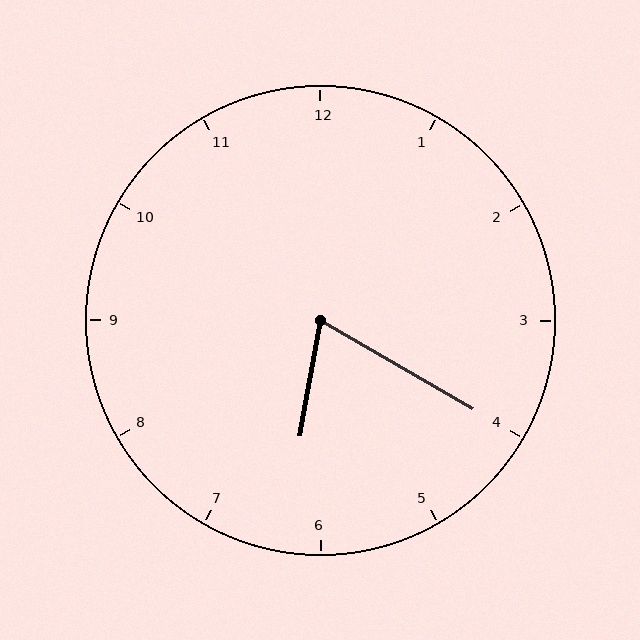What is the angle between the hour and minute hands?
Approximately 70 degrees.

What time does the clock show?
6:20.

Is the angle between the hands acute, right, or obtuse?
It is acute.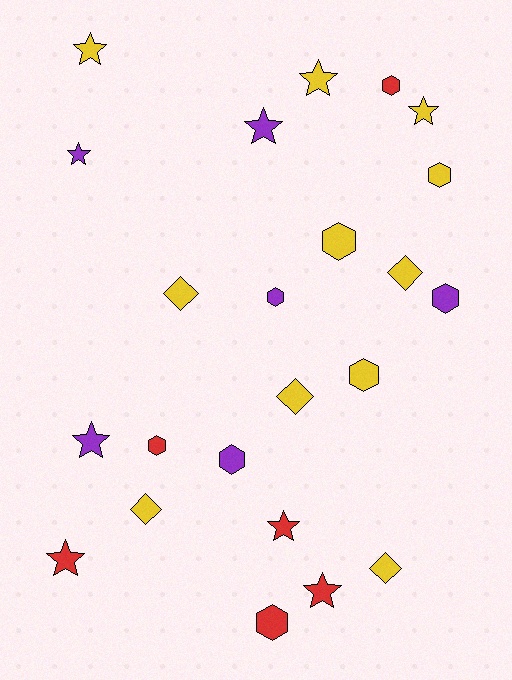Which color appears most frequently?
Yellow, with 11 objects.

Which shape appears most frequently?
Hexagon, with 9 objects.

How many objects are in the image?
There are 23 objects.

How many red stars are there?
There are 3 red stars.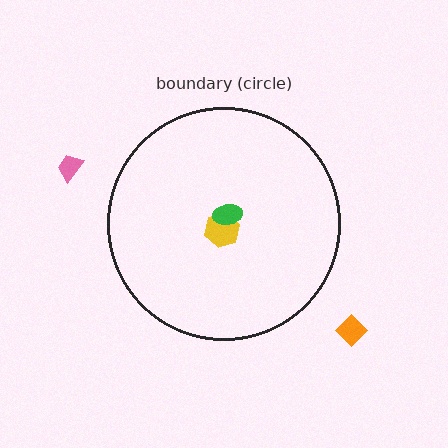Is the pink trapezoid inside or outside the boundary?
Outside.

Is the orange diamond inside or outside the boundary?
Outside.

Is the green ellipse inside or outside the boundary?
Inside.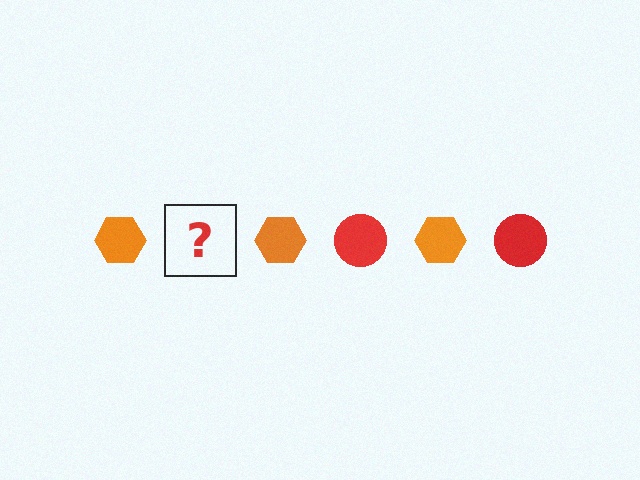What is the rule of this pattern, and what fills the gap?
The rule is that the pattern alternates between orange hexagon and red circle. The gap should be filled with a red circle.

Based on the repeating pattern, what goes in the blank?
The blank should be a red circle.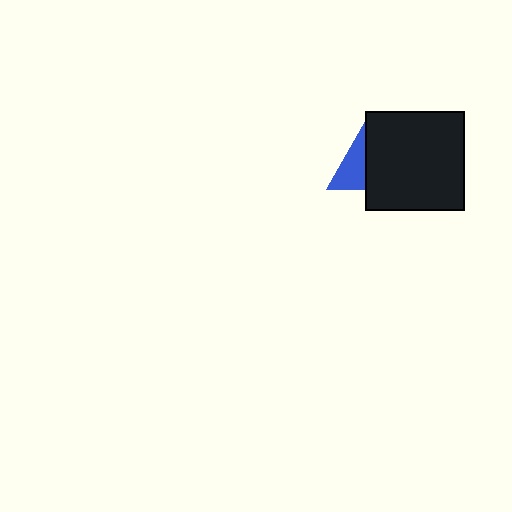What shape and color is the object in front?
The object in front is a black square.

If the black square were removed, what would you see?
You would see the complete blue triangle.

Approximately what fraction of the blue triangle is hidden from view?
Roughly 61% of the blue triangle is hidden behind the black square.